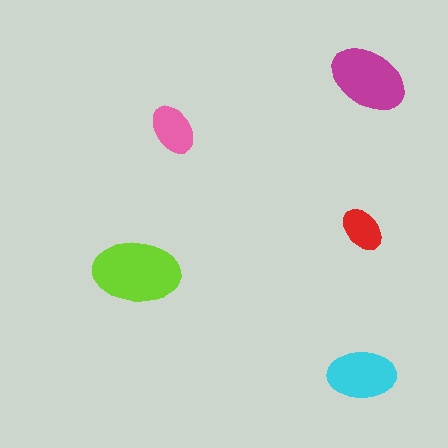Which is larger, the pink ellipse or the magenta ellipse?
The magenta one.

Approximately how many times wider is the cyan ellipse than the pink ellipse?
About 1.5 times wider.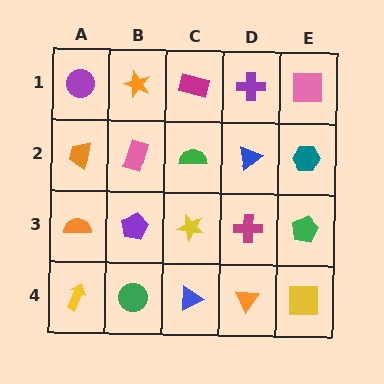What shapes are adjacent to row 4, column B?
A purple pentagon (row 3, column B), a yellow arrow (row 4, column A), a blue triangle (row 4, column C).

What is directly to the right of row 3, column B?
A yellow star.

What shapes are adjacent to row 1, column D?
A blue triangle (row 2, column D), a magenta rectangle (row 1, column C), a pink square (row 1, column E).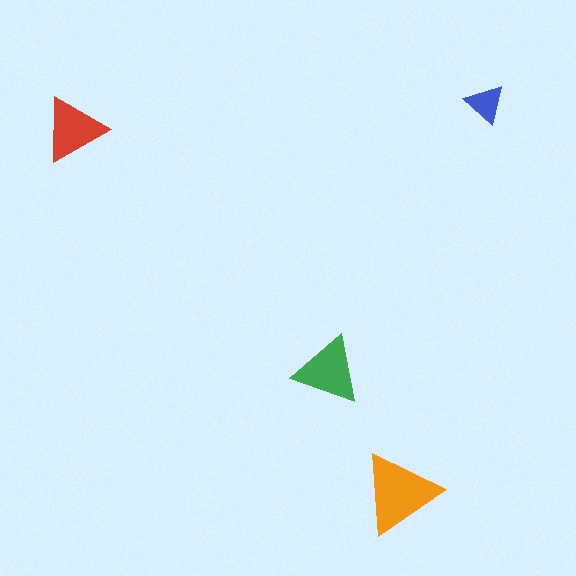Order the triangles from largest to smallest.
the orange one, the green one, the red one, the blue one.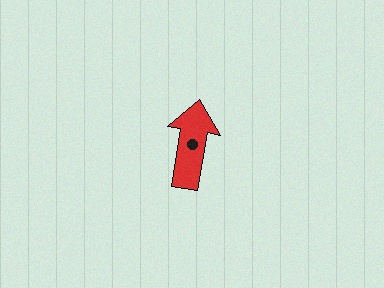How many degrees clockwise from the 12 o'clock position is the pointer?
Approximately 9 degrees.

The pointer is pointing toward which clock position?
Roughly 12 o'clock.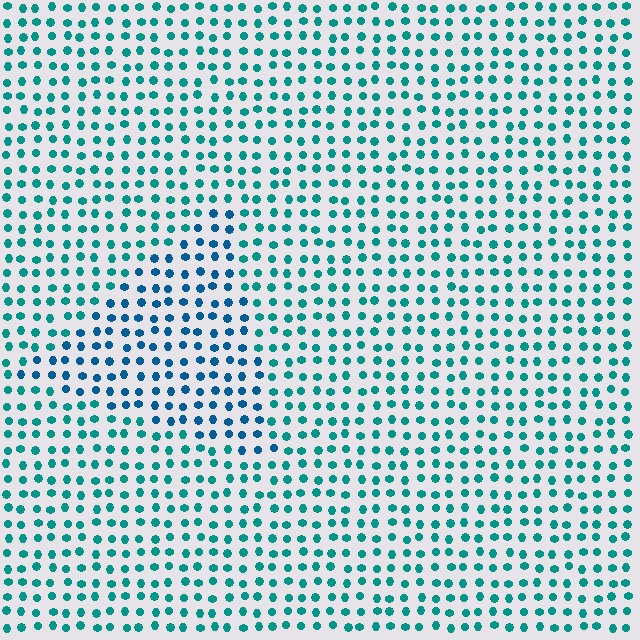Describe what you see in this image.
The image is filled with small teal elements in a uniform arrangement. A triangle-shaped region is visible where the elements are tinted to a slightly different hue, forming a subtle color boundary.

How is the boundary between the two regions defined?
The boundary is defined purely by a slight shift in hue (about 28 degrees). Spacing, size, and orientation are identical on both sides.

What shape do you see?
I see a triangle.